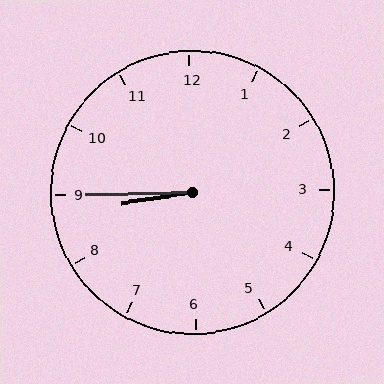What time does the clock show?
8:45.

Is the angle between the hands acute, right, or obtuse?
It is acute.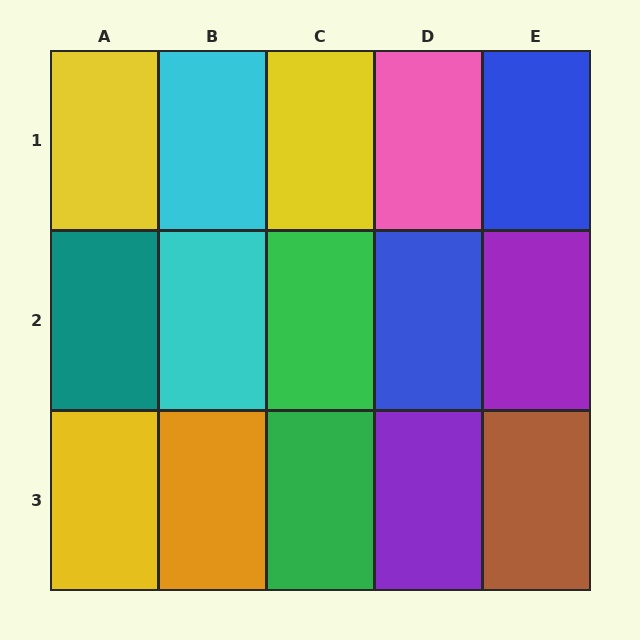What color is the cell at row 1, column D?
Pink.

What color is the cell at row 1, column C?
Yellow.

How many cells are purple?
2 cells are purple.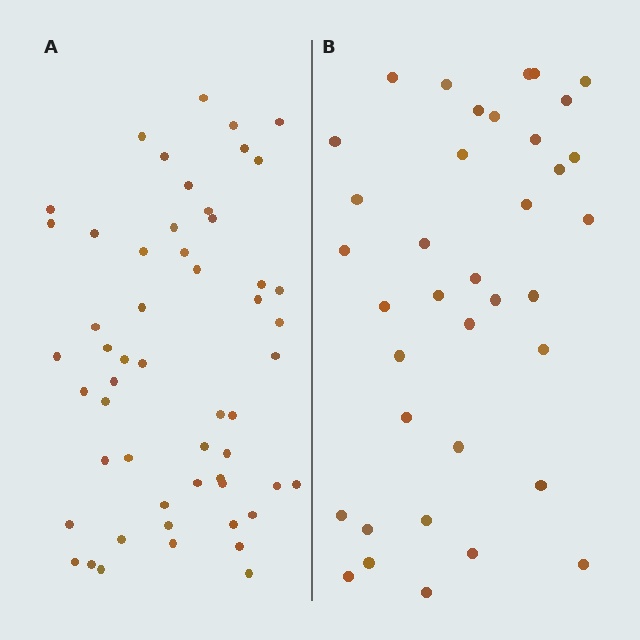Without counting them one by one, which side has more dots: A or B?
Region A (the left region) has more dots.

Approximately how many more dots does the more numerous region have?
Region A has approximately 15 more dots than region B.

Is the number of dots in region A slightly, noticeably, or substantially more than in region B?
Region A has substantially more. The ratio is roughly 1.5 to 1.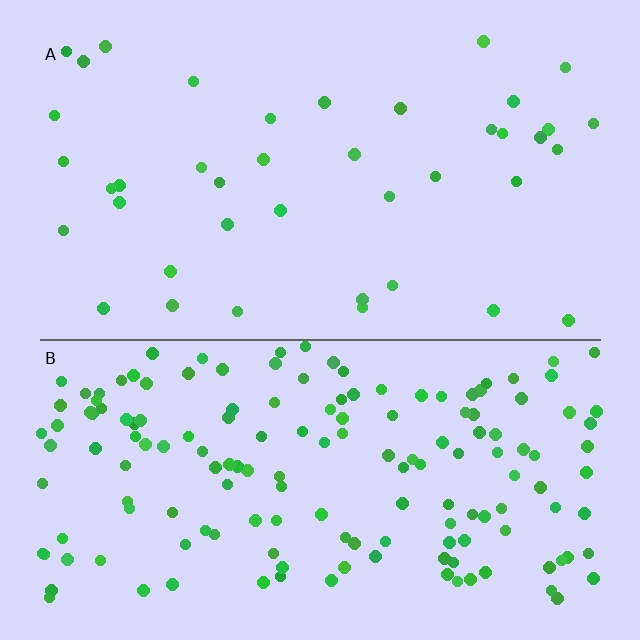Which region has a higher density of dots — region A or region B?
B (the bottom).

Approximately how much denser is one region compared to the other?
Approximately 3.9× — region B over region A.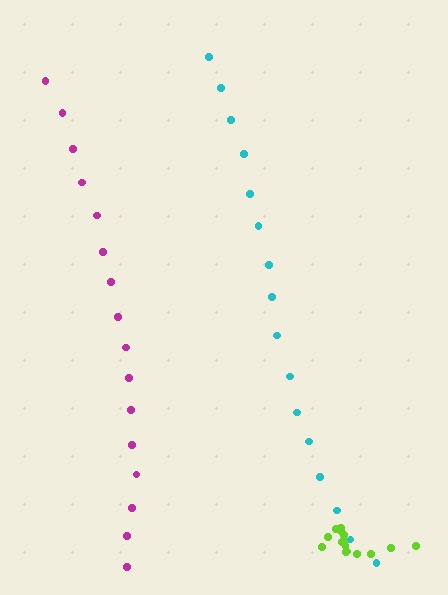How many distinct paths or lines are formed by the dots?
There are 3 distinct paths.